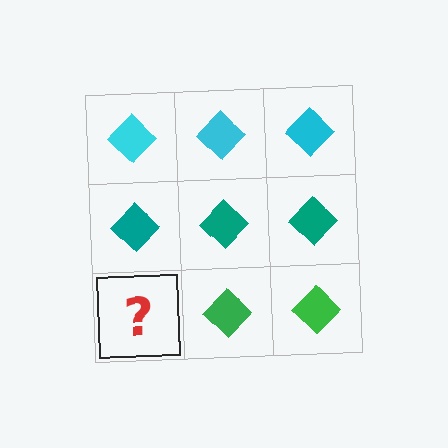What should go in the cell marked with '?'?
The missing cell should contain a green diamond.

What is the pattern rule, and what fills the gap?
The rule is that each row has a consistent color. The gap should be filled with a green diamond.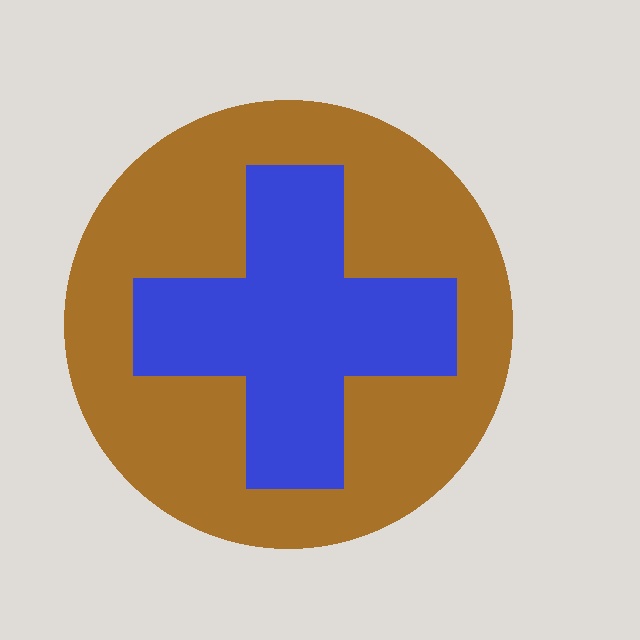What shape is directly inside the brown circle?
The blue cross.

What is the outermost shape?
The brown circle.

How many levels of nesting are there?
2.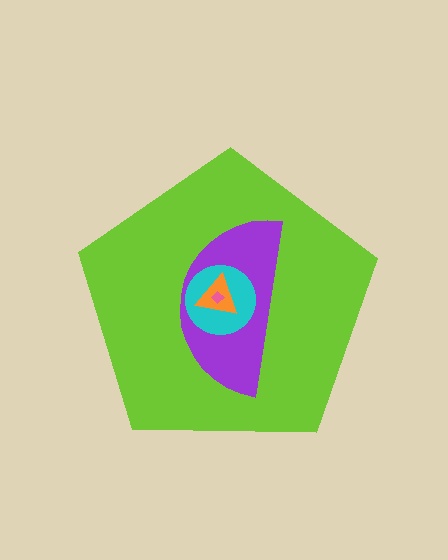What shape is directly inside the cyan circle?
The orange triangle.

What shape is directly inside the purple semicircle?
The cyan circle.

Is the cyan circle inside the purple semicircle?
Yes.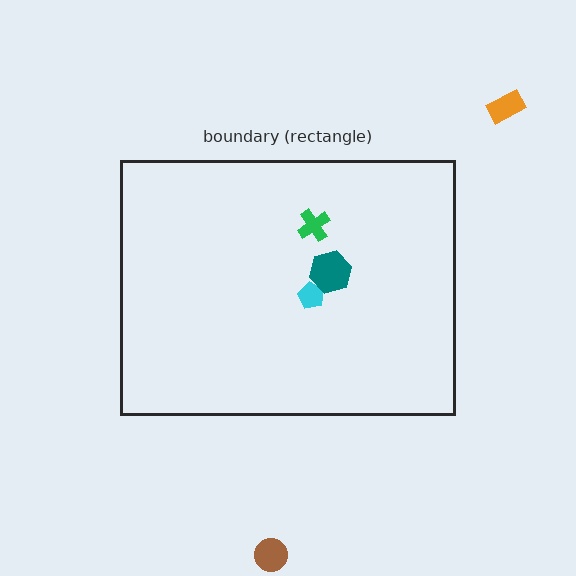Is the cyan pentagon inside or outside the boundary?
Inside.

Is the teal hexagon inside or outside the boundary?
Inside.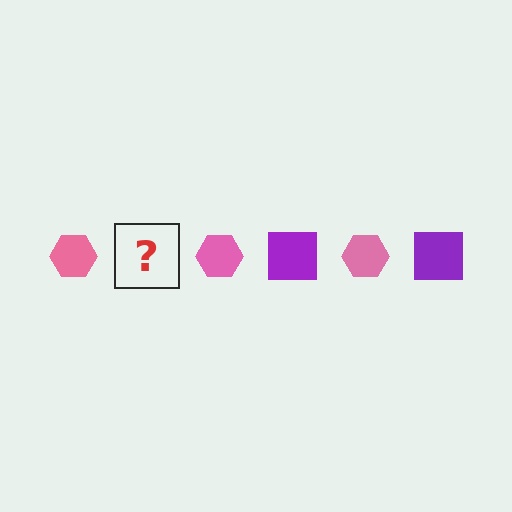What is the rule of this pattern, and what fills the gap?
The rule is that the pattern alternates between pink hexagon and purple square. The gap should be filled with a purple square.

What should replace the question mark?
The question mark should be replaced with a purple square.